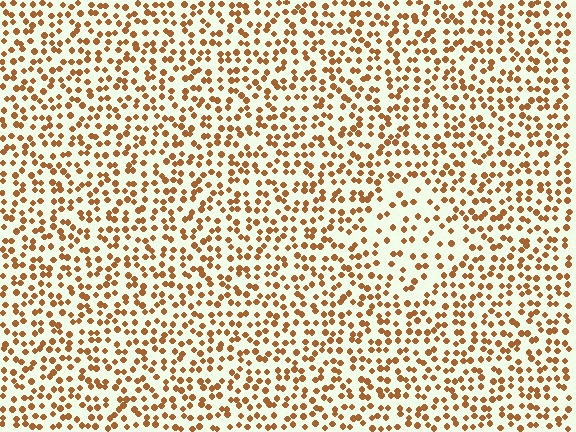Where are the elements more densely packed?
The elements are more densely packed outside the diamond boundary.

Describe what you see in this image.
The image contains small brown elements arranged at two different densities. A diamond-shaped region is visible where the elements are less densely packed than the surrounding area.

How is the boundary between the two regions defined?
The boundary is defined by a change in element density (approximately 1.8x ratio). All elements are the same color, size, and shape.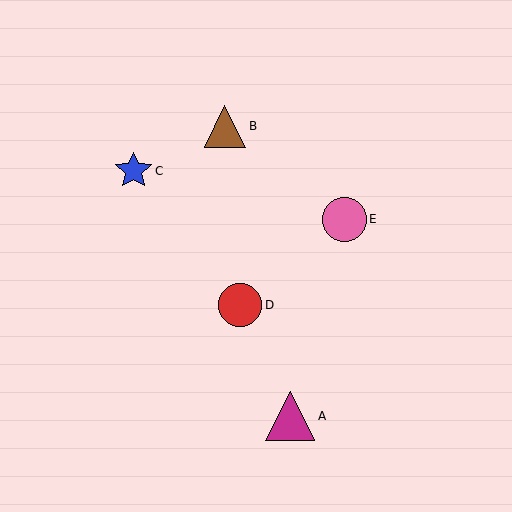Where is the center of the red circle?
The center of the red circle is at (240, 305).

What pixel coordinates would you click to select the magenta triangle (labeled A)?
Click at (290, 416) to select the magenta triangle A.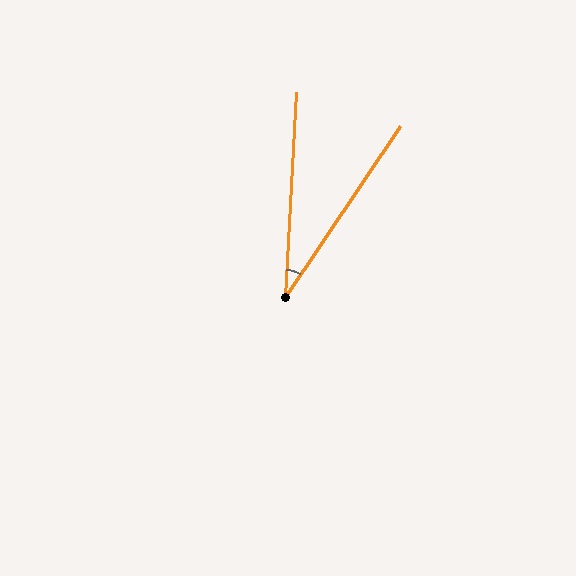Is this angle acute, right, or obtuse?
It is acute.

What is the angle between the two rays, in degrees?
Approximately 31 degrees.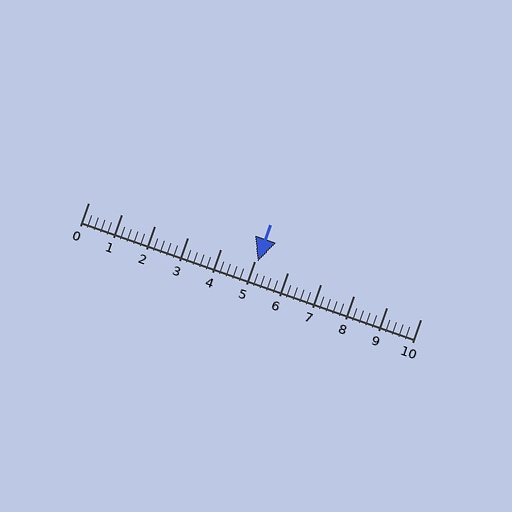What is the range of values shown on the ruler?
The ruler shows values from 0 to 10.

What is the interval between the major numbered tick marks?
The major tick marks are spaced 1 units apart.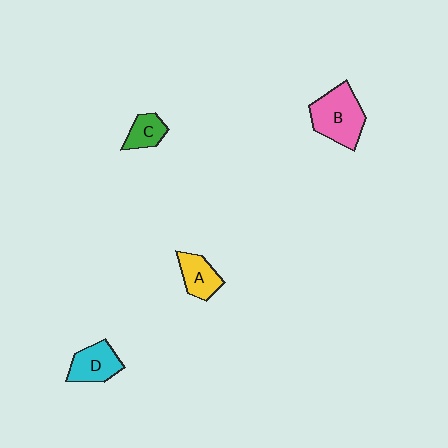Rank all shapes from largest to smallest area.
From largest to smallest: B (pink), D (cyan), A (yellow), C (green).